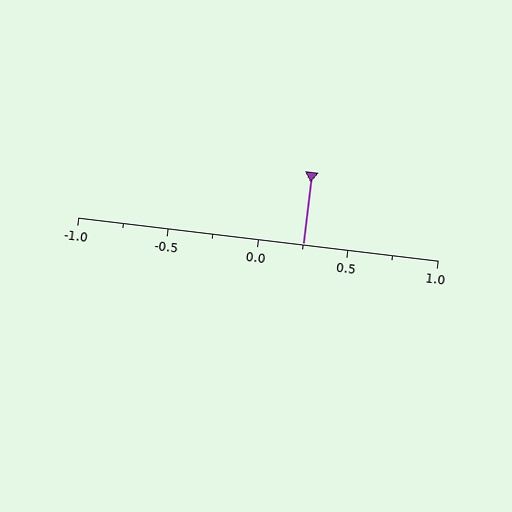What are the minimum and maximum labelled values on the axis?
The axis runs from -1.0 to 1.0.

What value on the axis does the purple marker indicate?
The marker indicates approximately 0.25.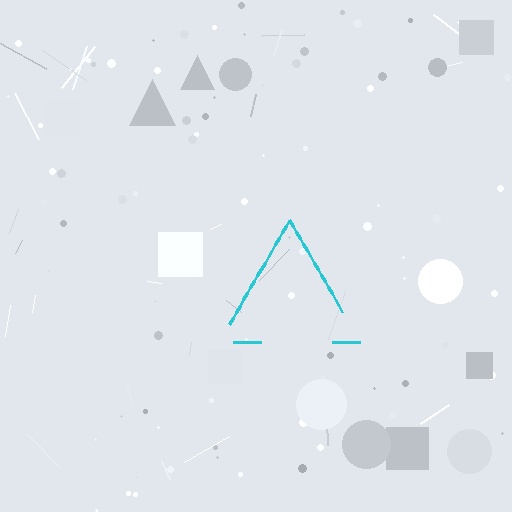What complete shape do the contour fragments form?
The contour fragments form a triangle.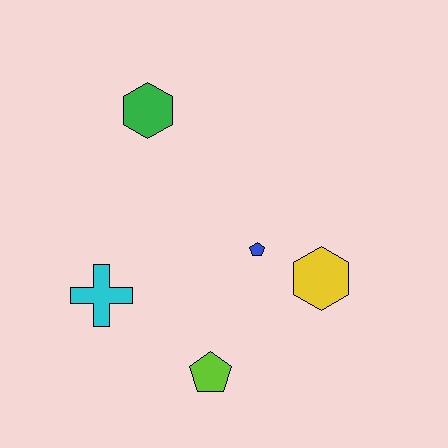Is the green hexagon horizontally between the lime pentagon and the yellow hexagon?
No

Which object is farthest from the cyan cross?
The yellow hexagon is farthest from the cyan cross.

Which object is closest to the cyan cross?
The lime pentagon is closest to the cyan cross.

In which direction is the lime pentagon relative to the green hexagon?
The lime pentagon is below the green hexagon.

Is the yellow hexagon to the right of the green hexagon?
Yes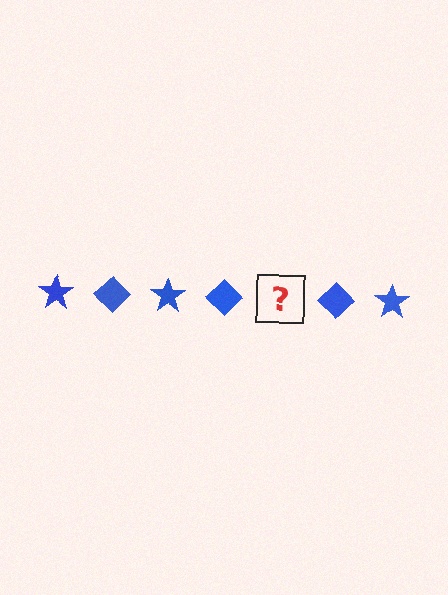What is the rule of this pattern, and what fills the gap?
The rule is that the pattern cycles through star, diamond shapes in blue. The gap should be filled with a blue star.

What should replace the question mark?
The question mark should be replaced with a blue star.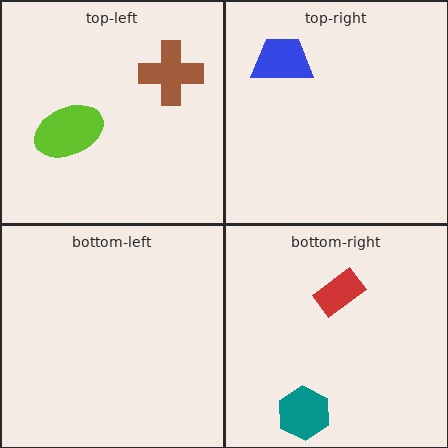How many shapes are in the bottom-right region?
2.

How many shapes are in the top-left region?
2.